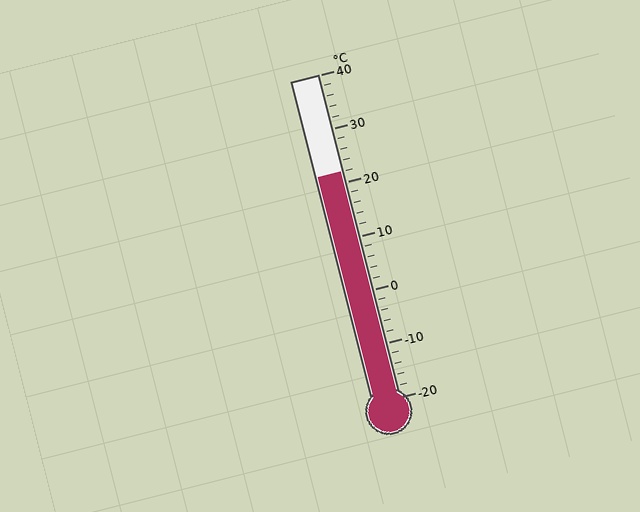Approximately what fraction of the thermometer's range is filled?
The thermometer is filled to approximately 70% of its range.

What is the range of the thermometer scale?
The thermometer scale ranges from -20°C to 40°C.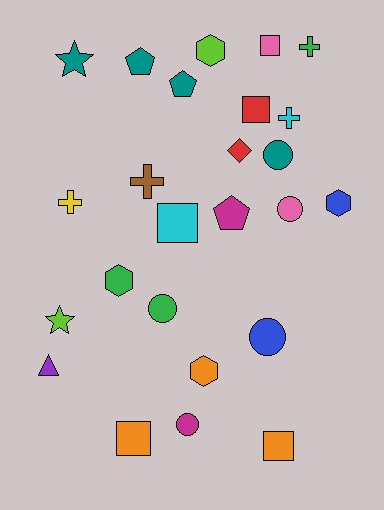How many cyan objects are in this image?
There are 2 cyan objects.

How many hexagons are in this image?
There are 4 hexagons.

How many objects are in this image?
There are 25 objects.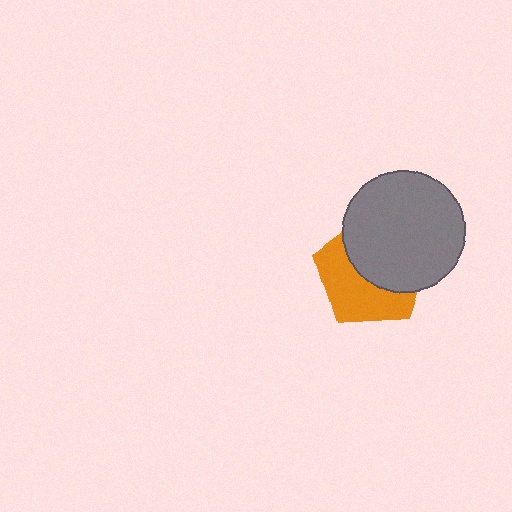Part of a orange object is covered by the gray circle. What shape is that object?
It is a pentagon.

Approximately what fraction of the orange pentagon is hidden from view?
Roughly 52% of the orange pentagon is hidden behind the gray circle.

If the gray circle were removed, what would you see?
You would see the complete orange pentagon.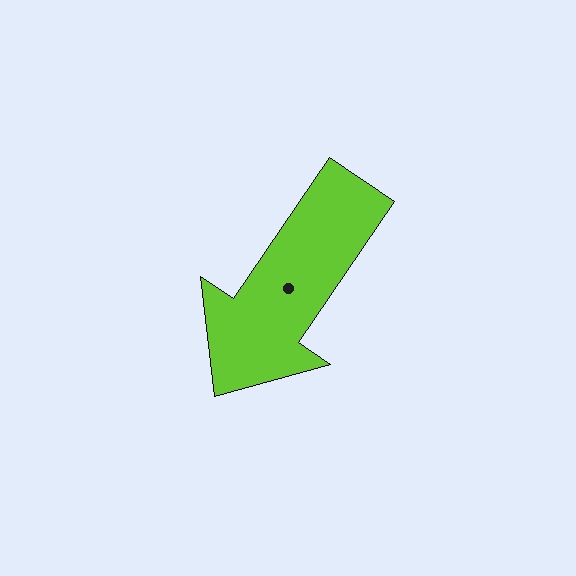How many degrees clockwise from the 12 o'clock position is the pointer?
Approximately 214 degrees.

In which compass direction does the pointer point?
Southwest.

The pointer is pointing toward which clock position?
Roughly 7 o'clock.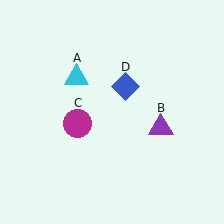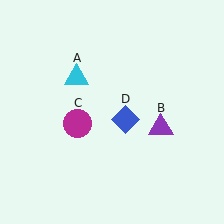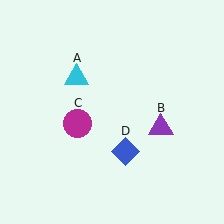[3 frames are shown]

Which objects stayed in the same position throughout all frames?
Cyan triangle (object A) and purple triangle (object B) and magenta circle (object C) remained stationary.